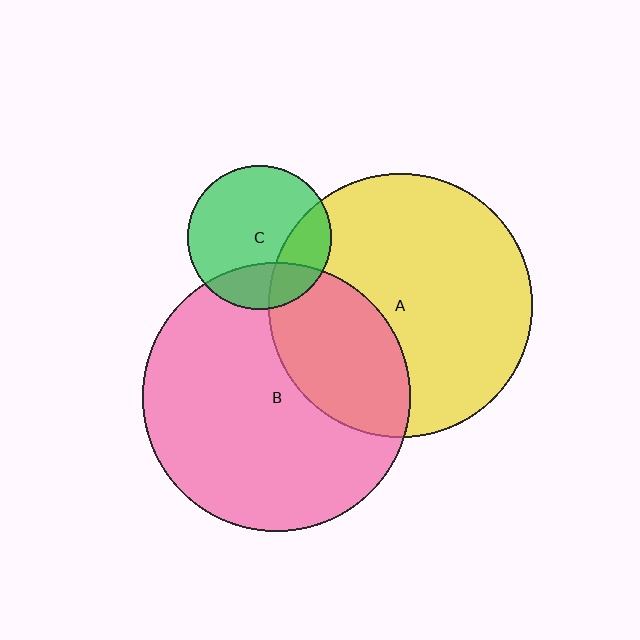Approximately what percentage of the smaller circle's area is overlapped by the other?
Approximately 30%.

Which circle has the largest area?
Circle B (pink).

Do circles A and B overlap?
Yes.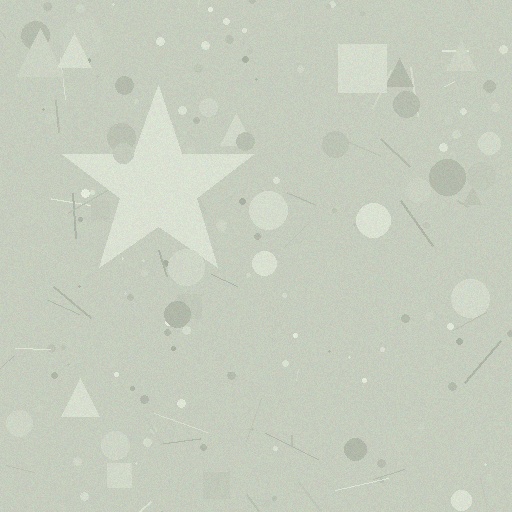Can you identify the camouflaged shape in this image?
The camouflaged shape is a star.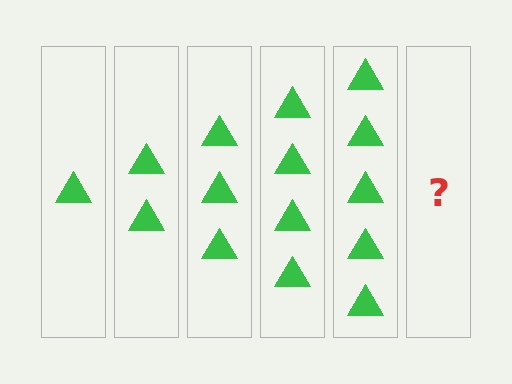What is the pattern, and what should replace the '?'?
The pattern is that each step adds one more triangle. The '?' should be 6 triangles.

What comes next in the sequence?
The next element should be 6 triangles.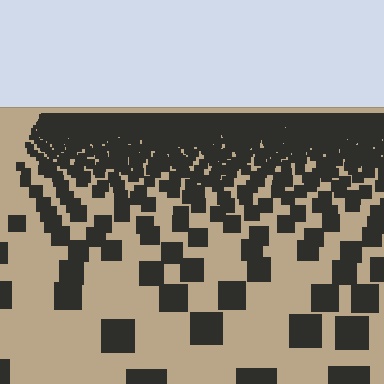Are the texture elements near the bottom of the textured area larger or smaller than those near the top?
Larger. Near the bottom, elements are closer to the viewer and appear at a bigger on-screen size.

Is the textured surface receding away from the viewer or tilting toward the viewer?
The surface is receding away from the viewer. Texture elements get smaller and denser toward the top.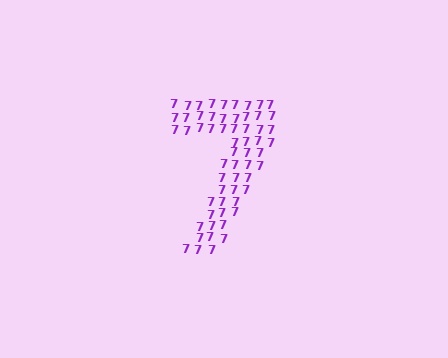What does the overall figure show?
The overall figure shows the digit 7.